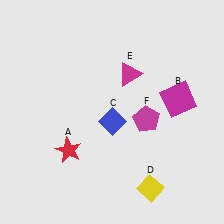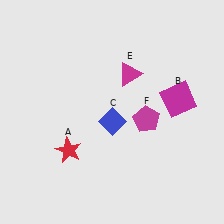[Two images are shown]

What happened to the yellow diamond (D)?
The yellow diamond (D) was removed in Image 2. It was in the bottom-right area of Image 1.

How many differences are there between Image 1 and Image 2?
There is 1 difference between the two images.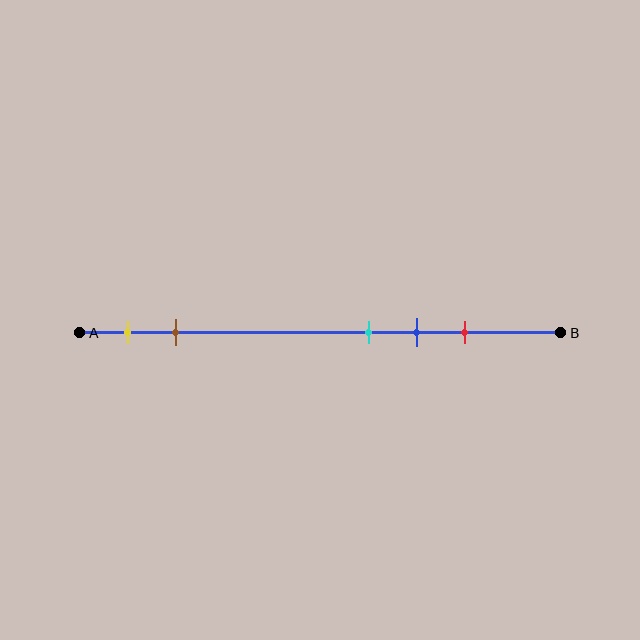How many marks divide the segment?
There are 5 marks dividing the segment.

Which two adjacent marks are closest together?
The cyan and blue marks are the closest adjacent pair.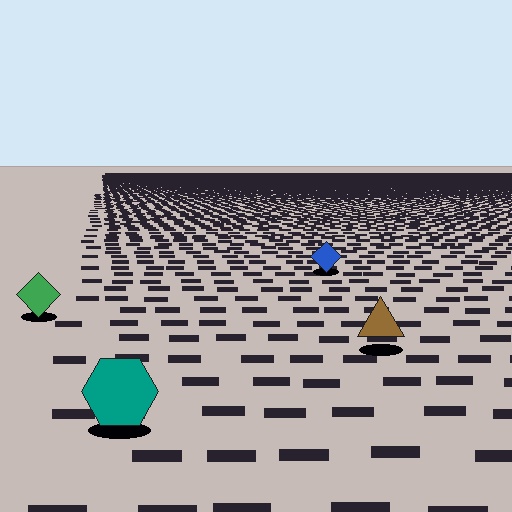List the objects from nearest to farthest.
From nearest to farthest: the teal hexagon, the brown triangle, the green diamond, the blue diamond.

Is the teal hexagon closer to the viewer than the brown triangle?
Yes. The teal hexagon is closer — you can tell from the texture gradient: the ground texture is coarser near it.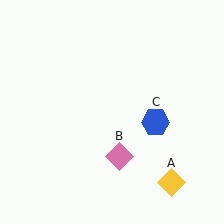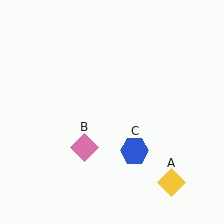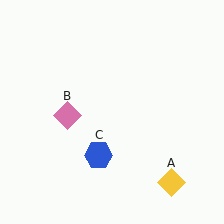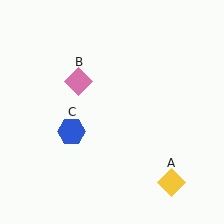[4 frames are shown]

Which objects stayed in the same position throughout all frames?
Yellow diamond (object A) remained stationary.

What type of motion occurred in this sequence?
The pink diamond (object B), blue hexagon (object C) rotated clockwise around the center of the scene.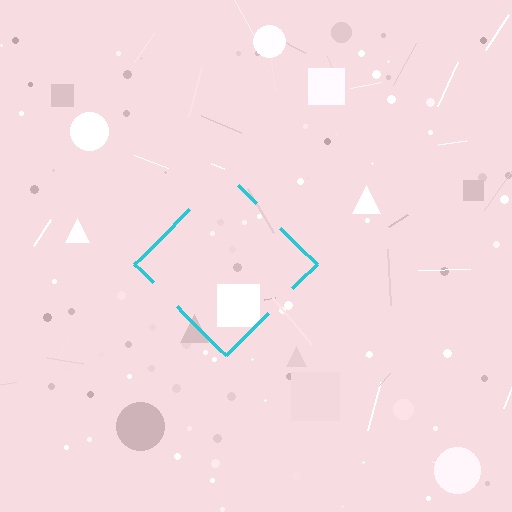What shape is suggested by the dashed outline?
The dashed outline suggests a diamond.